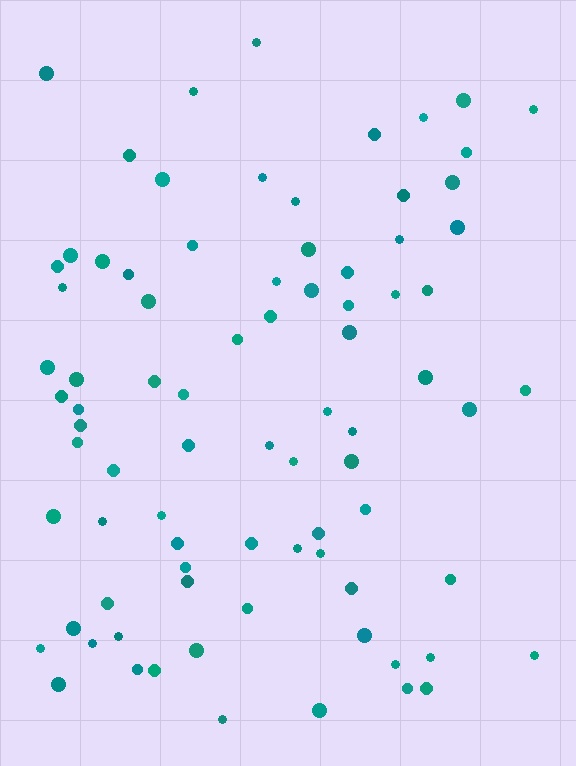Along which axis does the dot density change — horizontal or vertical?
Horizontal.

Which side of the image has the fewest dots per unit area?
The right.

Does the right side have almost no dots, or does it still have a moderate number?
Still a moderate number, just noticeably fewer than the left.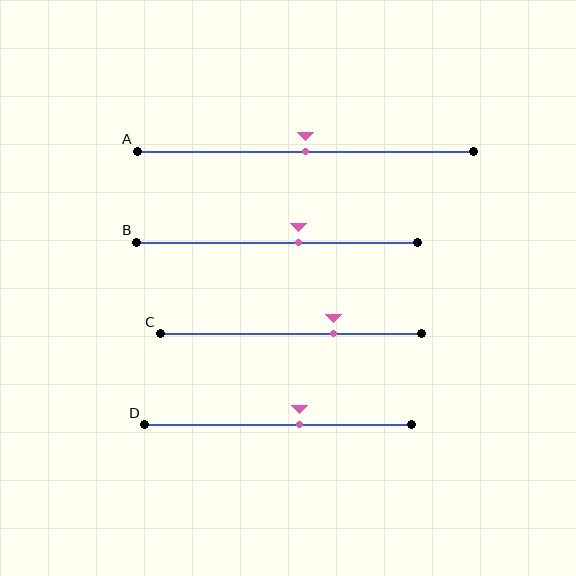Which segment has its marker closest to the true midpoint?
Segment A has its marker closest to the true midpoint.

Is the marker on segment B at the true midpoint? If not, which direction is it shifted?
No, the marker on segment B is shifted to the right by about 8% of the segment length.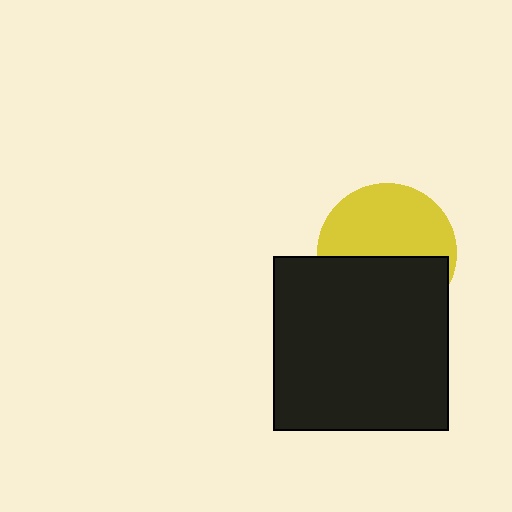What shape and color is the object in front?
The object in front is a black square.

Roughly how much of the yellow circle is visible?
About half of it is visible (roughly 53%).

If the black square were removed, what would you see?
You would see the complete yellow circle.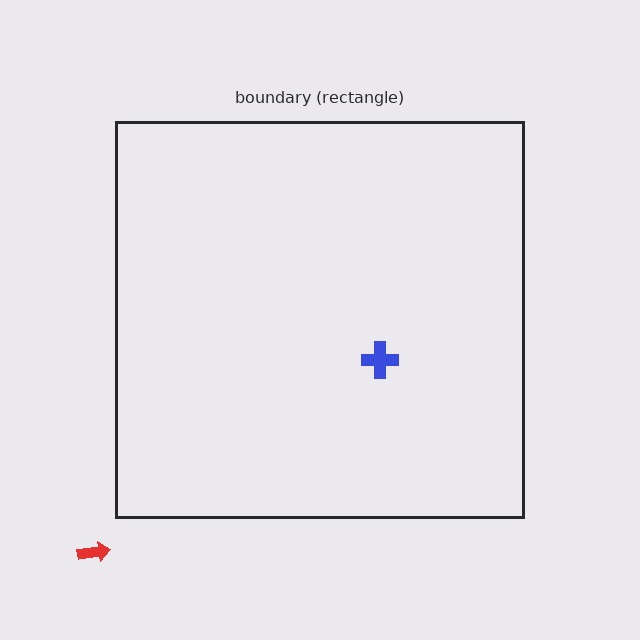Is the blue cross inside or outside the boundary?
Inside.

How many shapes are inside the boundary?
1 inside, 1 outside.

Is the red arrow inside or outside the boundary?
Outside.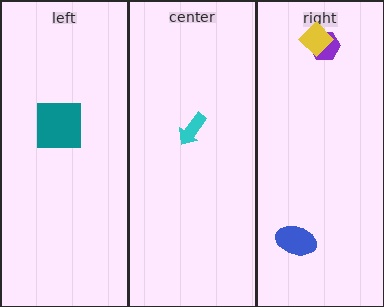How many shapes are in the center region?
1.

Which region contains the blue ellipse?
The right region.